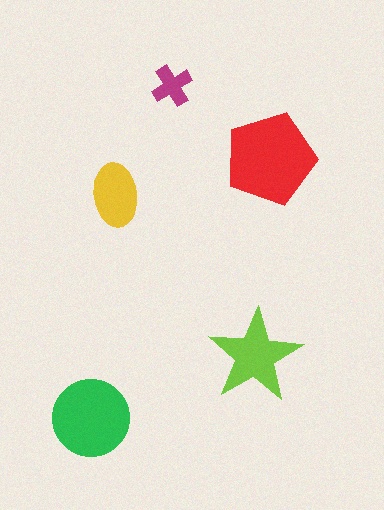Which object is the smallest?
The magenta cross.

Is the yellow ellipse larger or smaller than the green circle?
Smaller.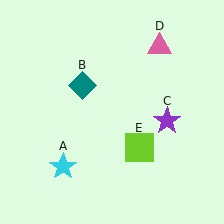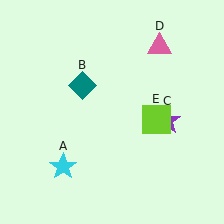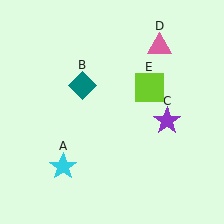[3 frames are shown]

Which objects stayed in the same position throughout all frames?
Cyan star (object A) and teal diamond (object B) and purple star (object C) and pink triangle (object D) remained stationary.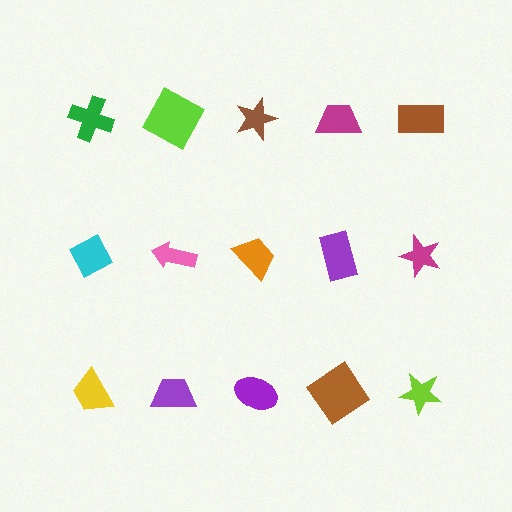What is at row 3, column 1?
A yellow trapezoid.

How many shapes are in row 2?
5 shapes.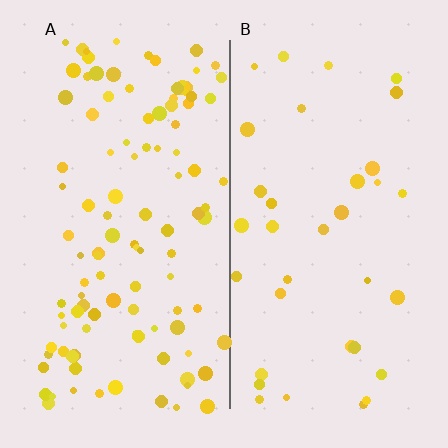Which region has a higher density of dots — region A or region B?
A (the left).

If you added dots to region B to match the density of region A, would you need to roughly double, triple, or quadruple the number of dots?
Approximately triple.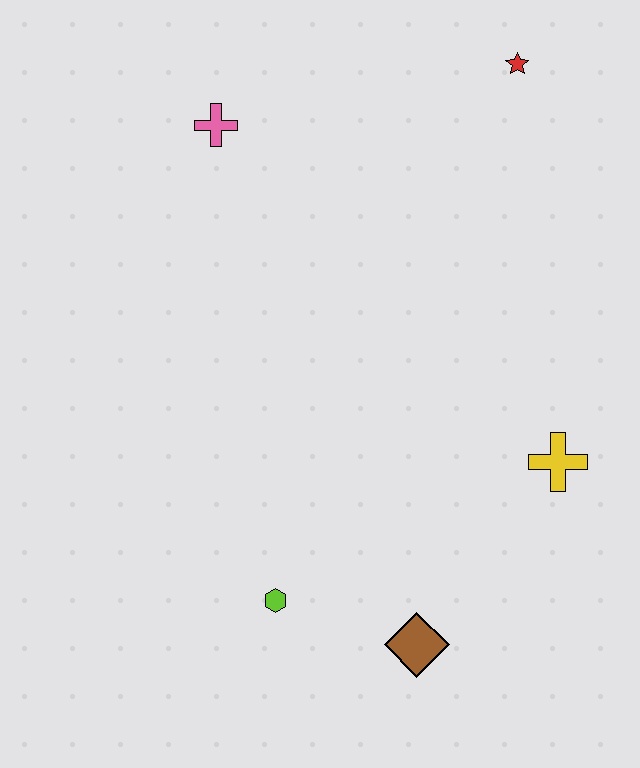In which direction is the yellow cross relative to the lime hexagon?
The yellow cross is to the right of the lime hexagon.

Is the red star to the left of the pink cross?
No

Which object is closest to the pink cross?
The red star is closest to the pink cross.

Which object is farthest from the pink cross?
The brown diamond is farthest from the pink cross.